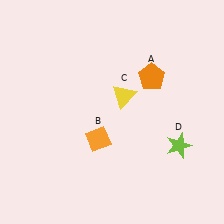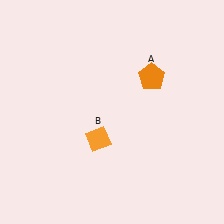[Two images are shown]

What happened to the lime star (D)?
The lime star (D) was removed in Image 2. It was in the bottom-right area of Image 1.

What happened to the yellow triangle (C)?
The yellow triangle (C) was removed in Image 2. It was in the top-right area of Image 1.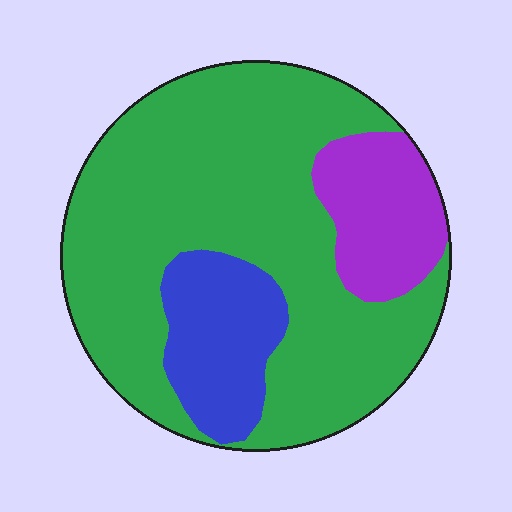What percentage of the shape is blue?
Blue takes up less than a sixth of the shape.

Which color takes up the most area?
Green, at roughly 70%.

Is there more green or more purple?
Green.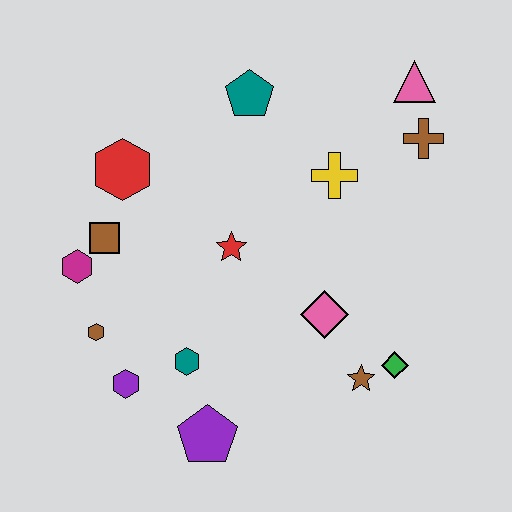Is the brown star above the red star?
No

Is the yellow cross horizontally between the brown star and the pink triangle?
No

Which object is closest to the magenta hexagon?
The brown square is closest to the magenta hexagon.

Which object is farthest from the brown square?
The pink triangle is farthest from the brown square.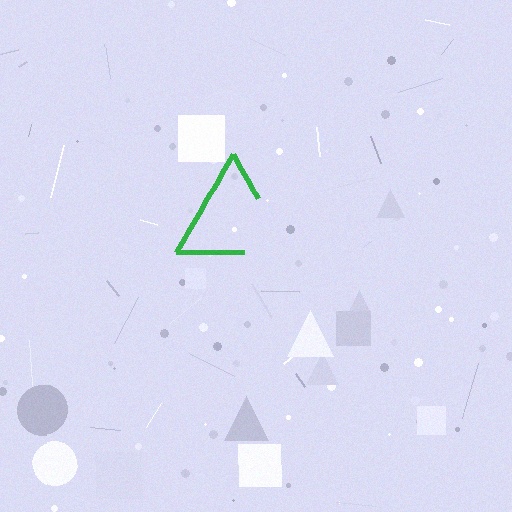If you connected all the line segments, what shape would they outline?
They would outline a triangle.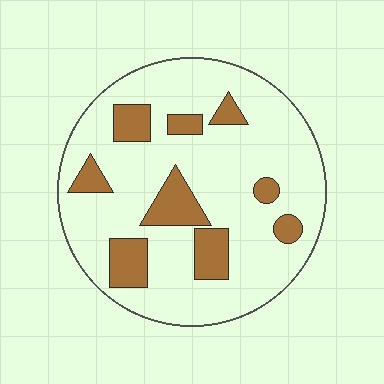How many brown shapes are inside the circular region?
9.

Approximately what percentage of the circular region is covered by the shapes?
Approximately 20%.